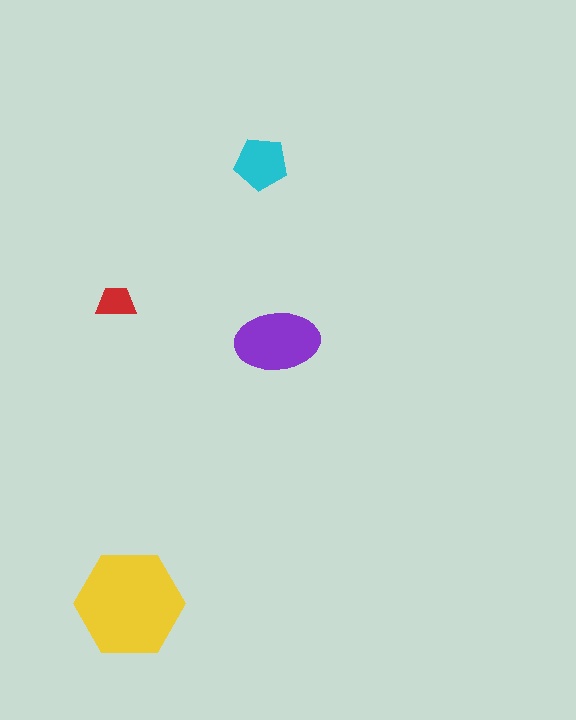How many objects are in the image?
There are 4 objects in the image.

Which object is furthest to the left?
The red trapezoid is leftmost.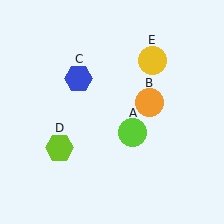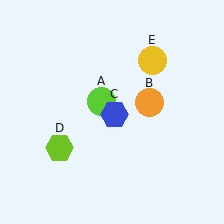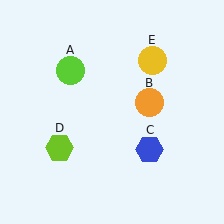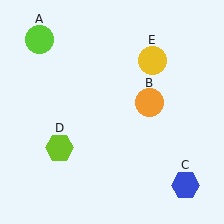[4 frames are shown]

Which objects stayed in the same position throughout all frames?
Orange circle (object B) and lime hexagon (object D) and yellow circle (object E) remained stationary.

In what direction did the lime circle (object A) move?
The lime circle (object A) moved up and to the left.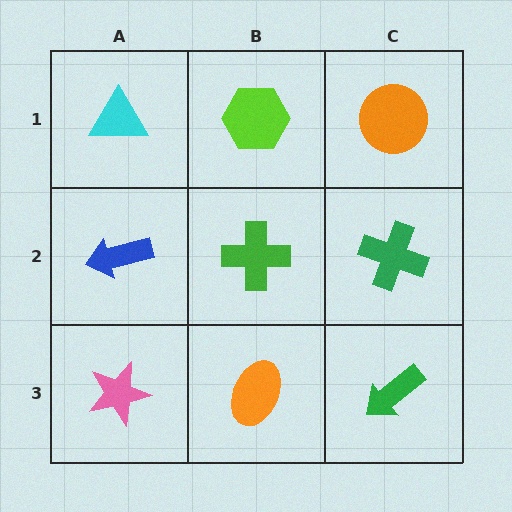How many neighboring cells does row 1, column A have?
2.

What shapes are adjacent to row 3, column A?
A blue arrow (row 2, column A), an orange ellipse (row 3, column B).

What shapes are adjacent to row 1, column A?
A blue arrow (row 2, column A), a lime hexagon (row 1, column B).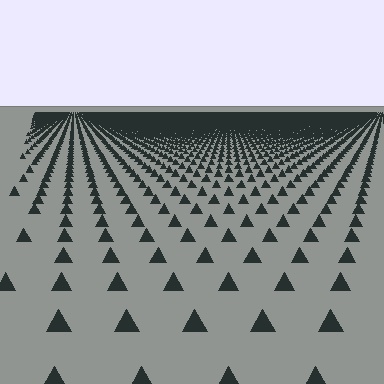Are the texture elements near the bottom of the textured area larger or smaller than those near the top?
Larger. Near the bottom, elements are closer to the viewer and appear at a bigger on-screen size.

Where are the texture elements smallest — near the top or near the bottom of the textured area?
Near the top.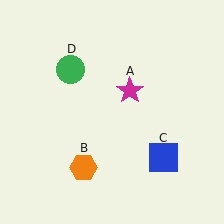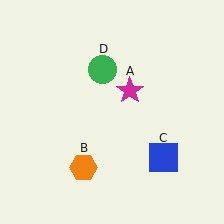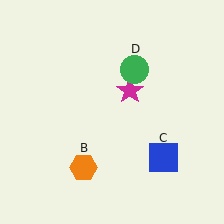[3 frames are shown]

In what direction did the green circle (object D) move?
The green circle (object D) moved right.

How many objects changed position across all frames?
1 object changed position: green circle (object D).